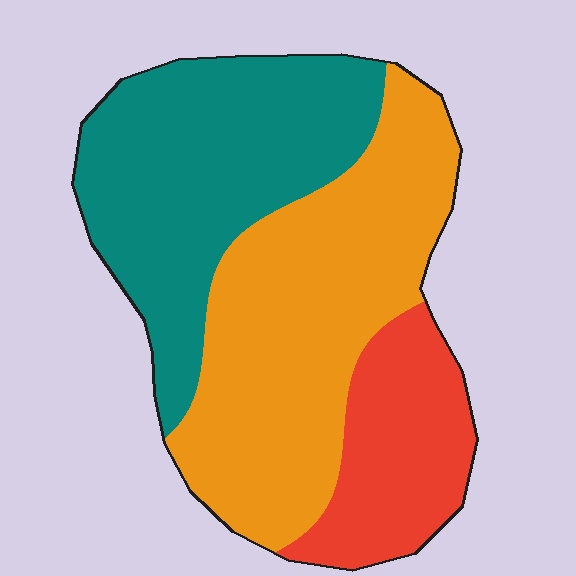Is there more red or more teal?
Teal.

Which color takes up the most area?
Orange, at roughly 45%.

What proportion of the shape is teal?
Teal takes up about three eighths (3/8) of the shape.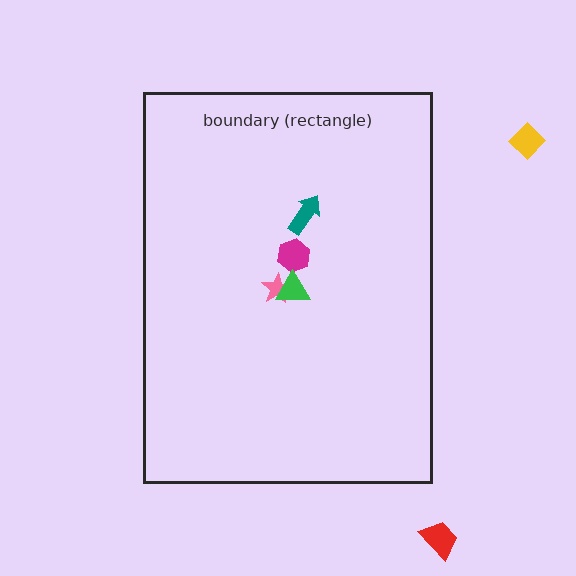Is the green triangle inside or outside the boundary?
Inside.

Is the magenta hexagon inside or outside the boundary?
Inside.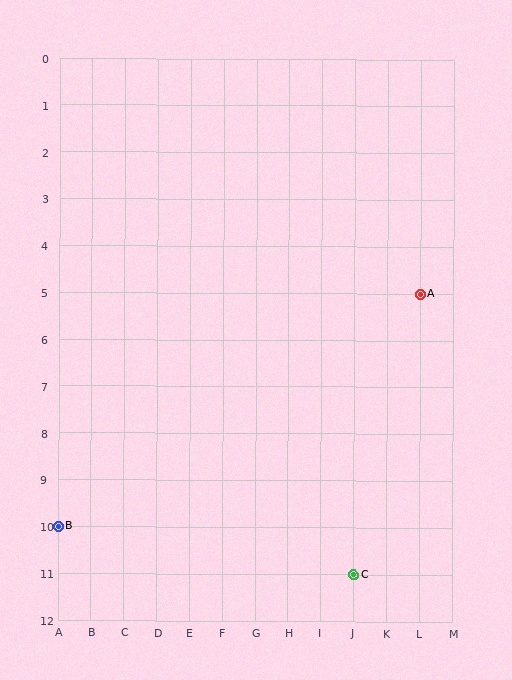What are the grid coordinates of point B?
Point B is at grid coordinates (A, 10).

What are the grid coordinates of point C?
Point C is at grid coordinates (J, 11).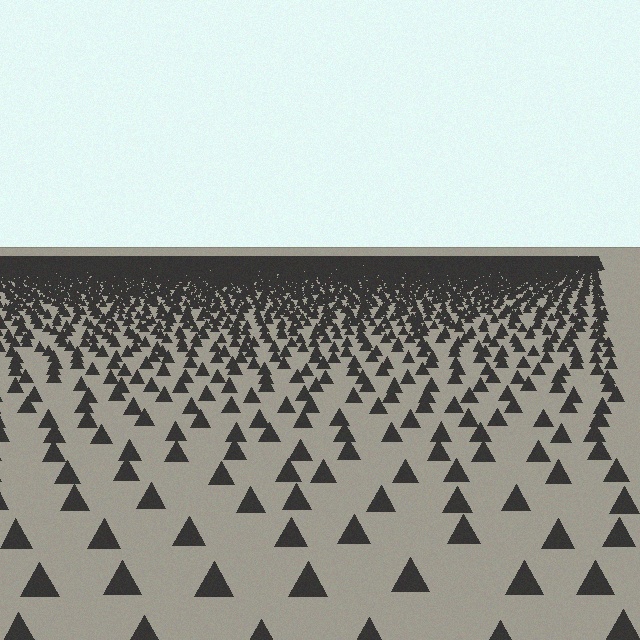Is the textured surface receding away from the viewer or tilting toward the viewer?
The surface is receding away from the viewer. Texture elements get smaller and denser toward the top.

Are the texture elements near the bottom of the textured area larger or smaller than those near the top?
Larger. Near the bottom, elements are closer to the viewer and appear at a bigger on-screen size.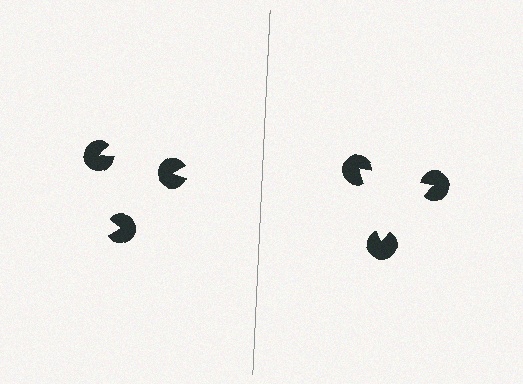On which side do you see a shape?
An illusory triangle appears on the right side. On the left side the wedge cuts are rotated, so no coherent shape forms.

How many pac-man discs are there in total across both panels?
6 — 3 on each side.